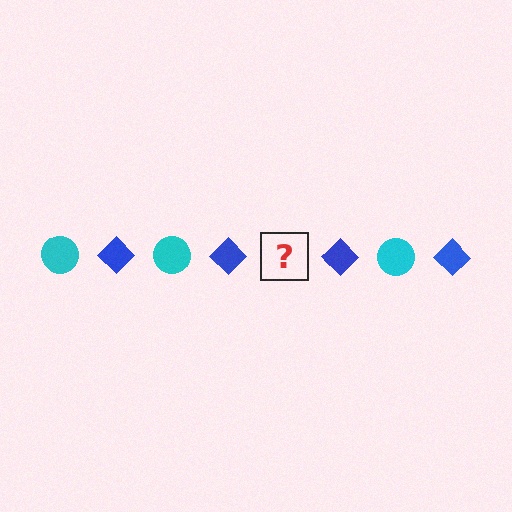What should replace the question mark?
The question mark should be replaced with a cyan circle.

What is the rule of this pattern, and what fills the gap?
The rule is that the pattern alternates between cyan circle and blue diamond. The gap should be filled with a cyan circle.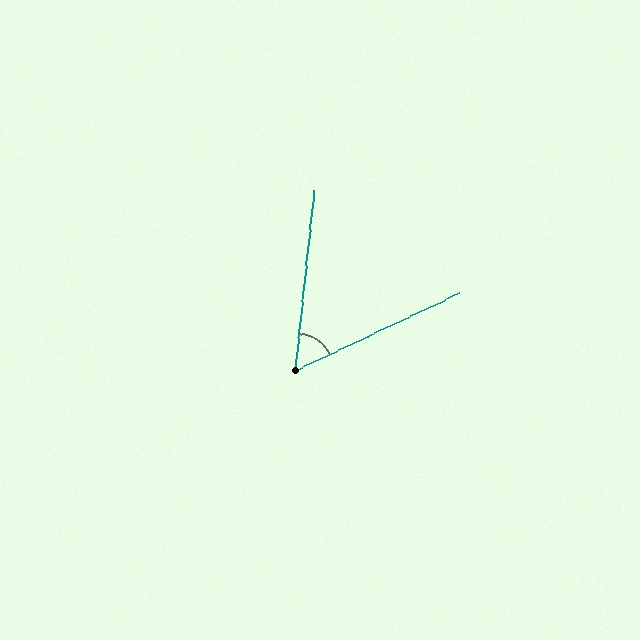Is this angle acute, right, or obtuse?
It is acute.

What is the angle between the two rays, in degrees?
Approximately 59 degrees.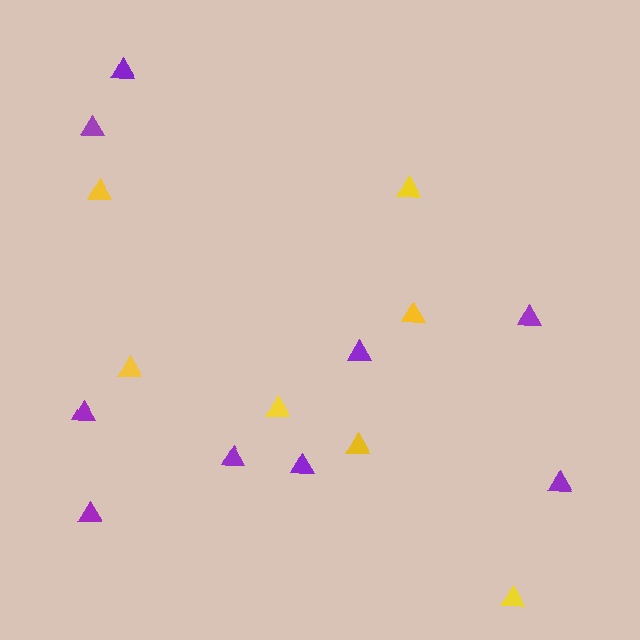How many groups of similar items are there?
There are 2 groups: one group of purple triangles (9) and one group of yellow triangles (7).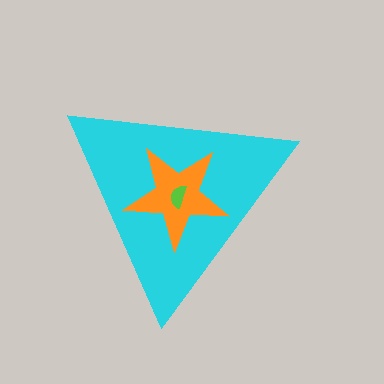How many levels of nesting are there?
3.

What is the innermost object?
The lime semicircle.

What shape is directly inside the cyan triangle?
The orange star.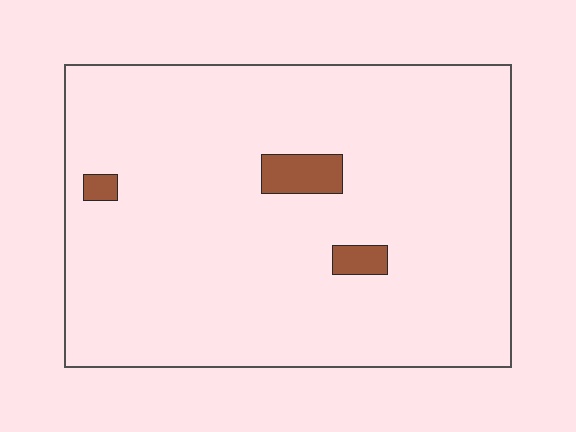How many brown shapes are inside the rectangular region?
3.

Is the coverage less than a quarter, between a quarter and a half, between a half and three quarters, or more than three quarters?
Less than a quarter.